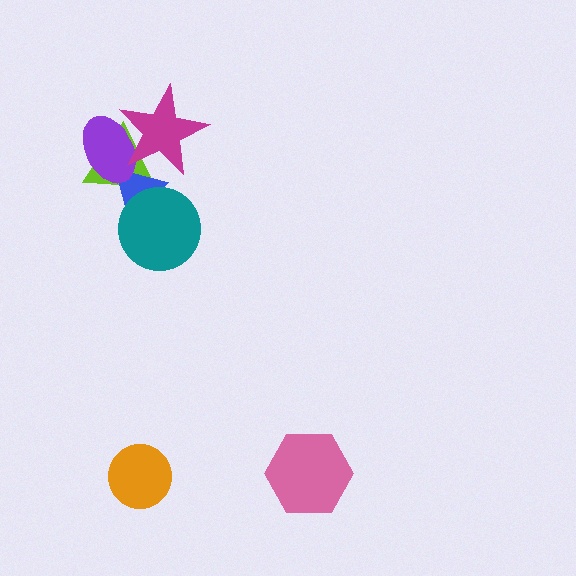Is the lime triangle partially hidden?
Yes, it is partially covered by another shape.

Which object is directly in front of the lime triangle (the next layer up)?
The blue triangle is directly in front of the lime triangle.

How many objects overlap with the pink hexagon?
0 objects overlap with the pink hexagon.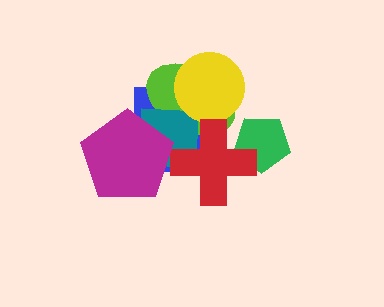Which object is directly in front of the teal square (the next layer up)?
The red cross is directly in front of the teal square.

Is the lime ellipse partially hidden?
Yes, it is partially covered by another shape.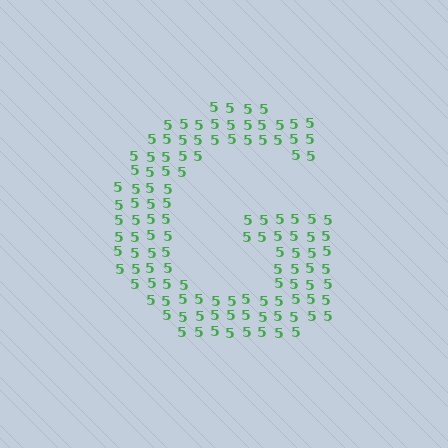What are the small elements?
The small elements are digit 5's.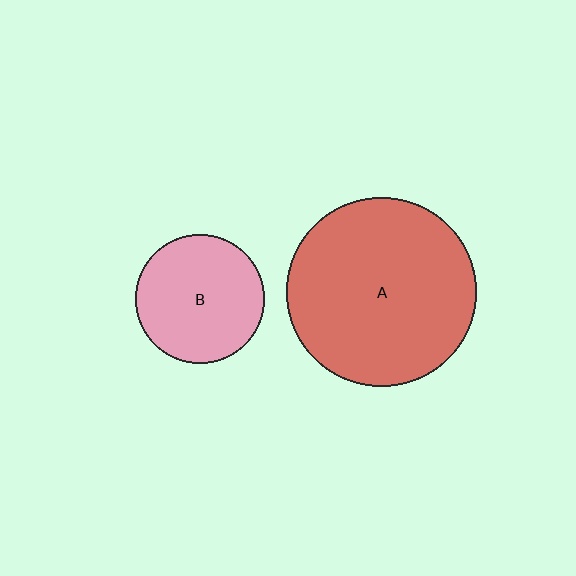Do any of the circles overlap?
No, none of the circles overlap.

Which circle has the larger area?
Circle A (red).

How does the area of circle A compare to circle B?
Approximately 2.2 times.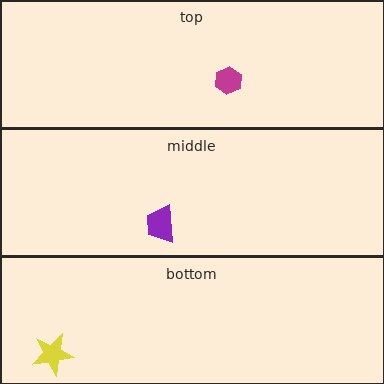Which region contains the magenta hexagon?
The top region.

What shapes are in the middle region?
The purple trapezoid.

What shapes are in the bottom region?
The yellow star.